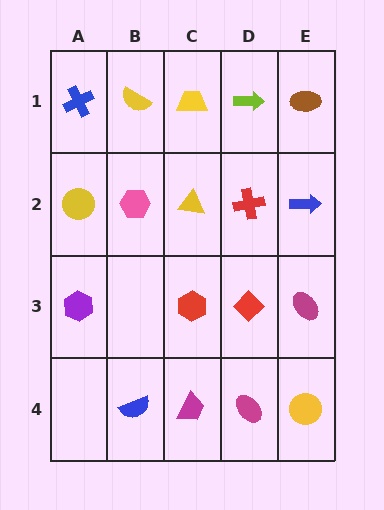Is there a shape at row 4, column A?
No, that cell is empty.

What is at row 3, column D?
A red diamond.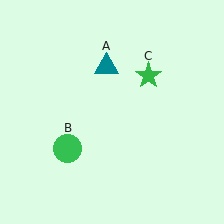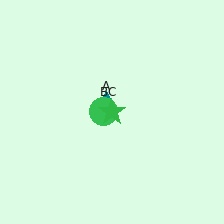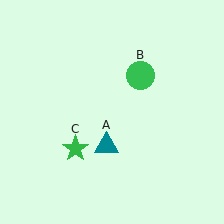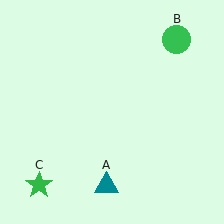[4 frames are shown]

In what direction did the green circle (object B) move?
The green circle (object B) moved up and to the right.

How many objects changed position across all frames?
3 objects changed position: teal triangle (object A), green circle (object B), green star (object C).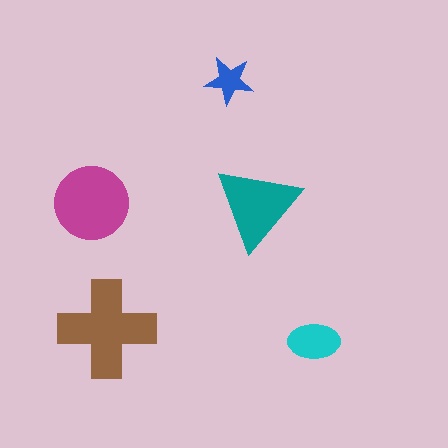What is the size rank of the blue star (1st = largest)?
5th.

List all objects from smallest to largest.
The blue star, the cyan ellipse, the teal triangle, the magenta circle, the brown cross.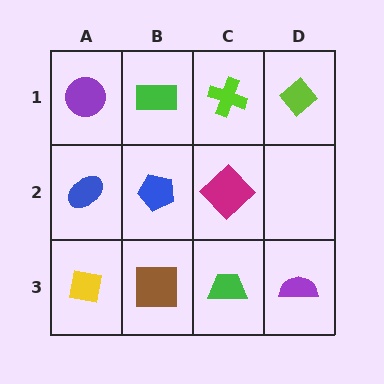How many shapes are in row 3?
4 shapes.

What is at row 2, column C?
A magenta diamond.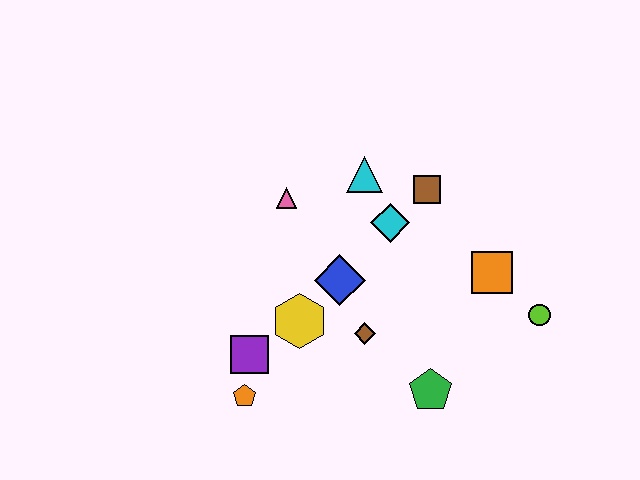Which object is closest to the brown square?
The cyan diamond is closest to the brown square.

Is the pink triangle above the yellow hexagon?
Yes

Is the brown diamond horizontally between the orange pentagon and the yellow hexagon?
No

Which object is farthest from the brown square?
The orange pentagon is farthest from the brown square.